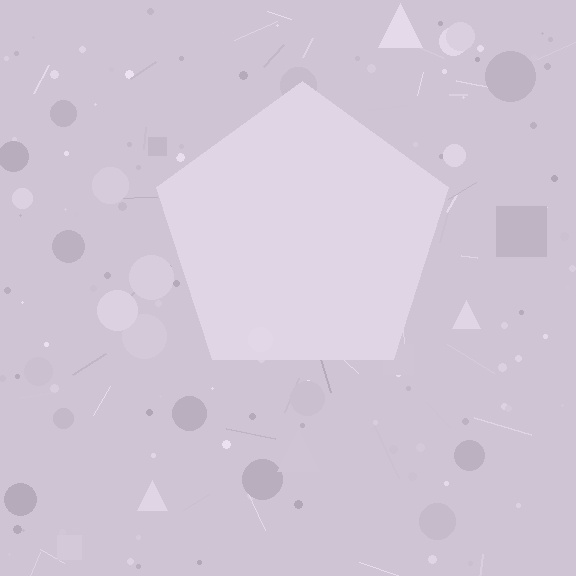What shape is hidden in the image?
A pentagon is hidden in the image.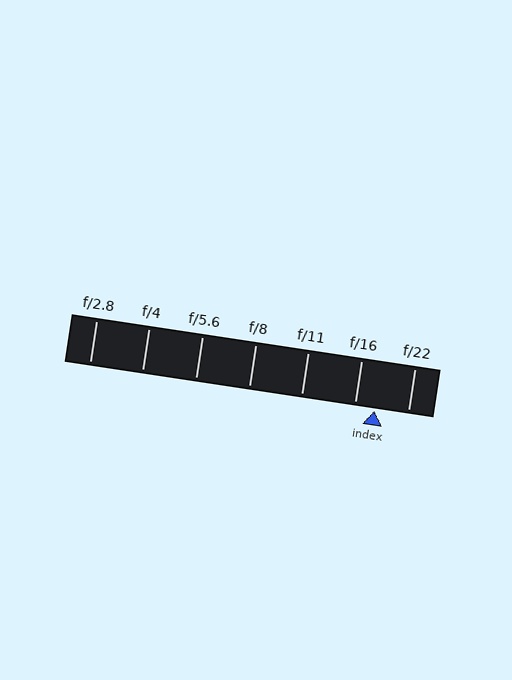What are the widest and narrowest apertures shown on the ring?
The widest aperture shown is f/2.8 and the narrowest is f/22.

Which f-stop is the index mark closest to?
The index mark is closest to f/16.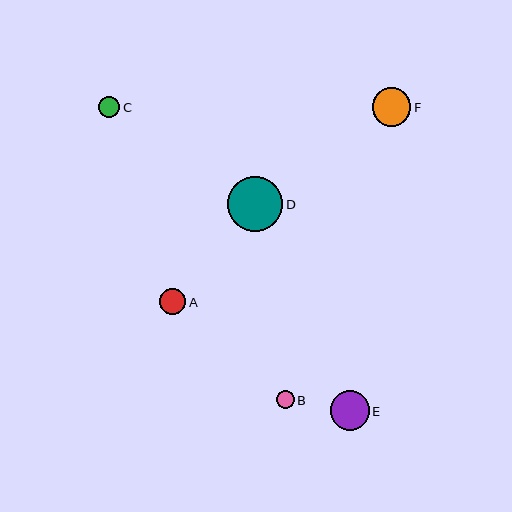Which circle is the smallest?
Circle B is the smallest with a size of approximately 17 pixels.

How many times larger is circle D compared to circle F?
Circle D is approximately 1.4 times the size of circle F.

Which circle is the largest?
Circle D is the largest with a size of approximately 55 pixels.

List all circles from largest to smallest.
From largest to smallest: D, E, F, A, C, B.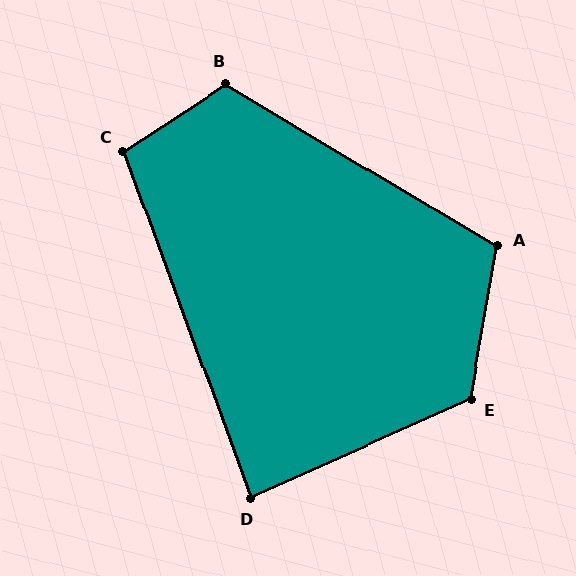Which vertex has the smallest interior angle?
D, at approximately 86 degrees.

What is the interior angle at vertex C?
Approximately 104 degrees (obtuse).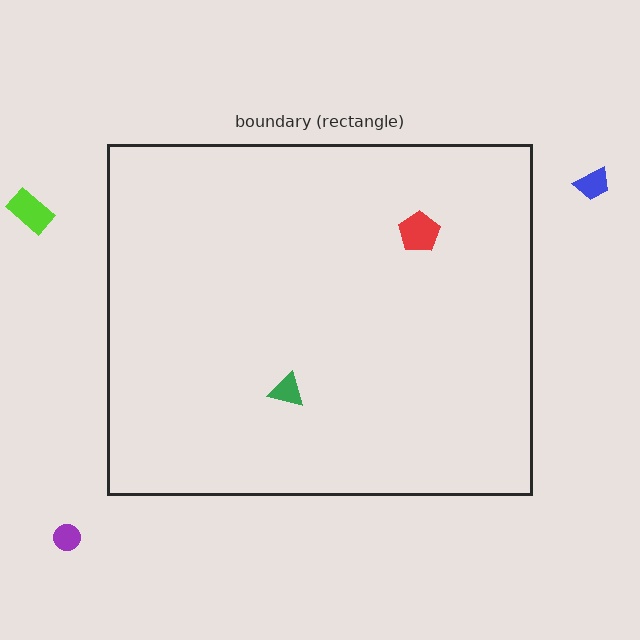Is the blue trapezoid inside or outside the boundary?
Outside.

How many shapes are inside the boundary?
2 inside, 3 outside.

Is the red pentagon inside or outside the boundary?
Inside.